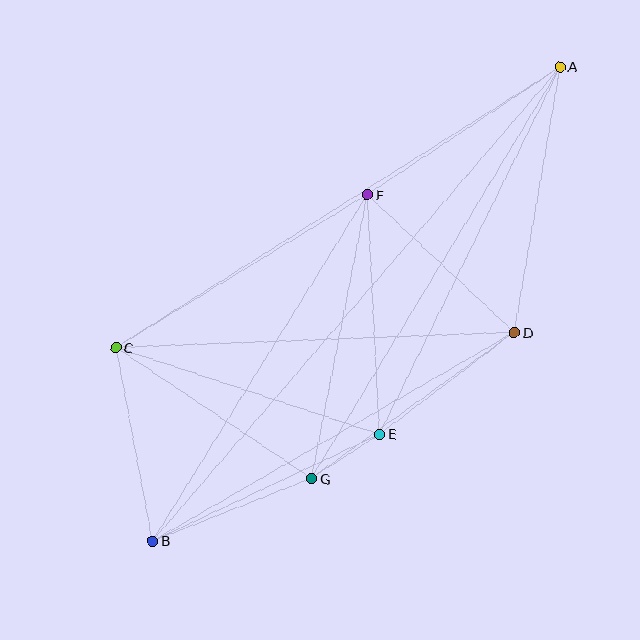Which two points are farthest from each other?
Points A and B are farthest from each other.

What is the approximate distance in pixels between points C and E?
The distance between C and E is approximately 277 pixels.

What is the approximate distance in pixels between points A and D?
The distance between A and D is approximately 270 pixels.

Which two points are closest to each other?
Points E and G are closest to each other.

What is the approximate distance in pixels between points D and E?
The distance between D and E is approximately 169 pixels.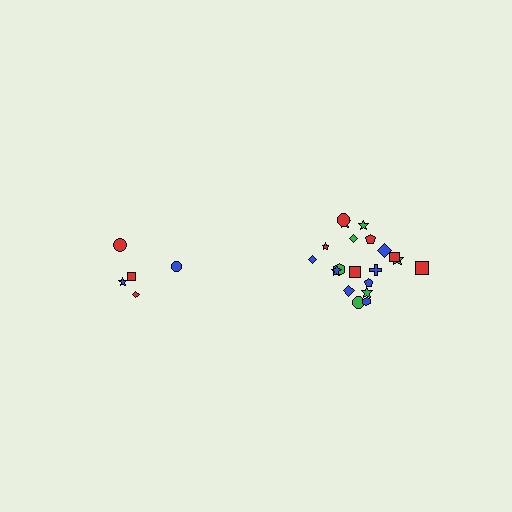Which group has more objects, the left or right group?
The right group.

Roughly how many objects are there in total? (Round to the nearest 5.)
Roughly 25 objects in total.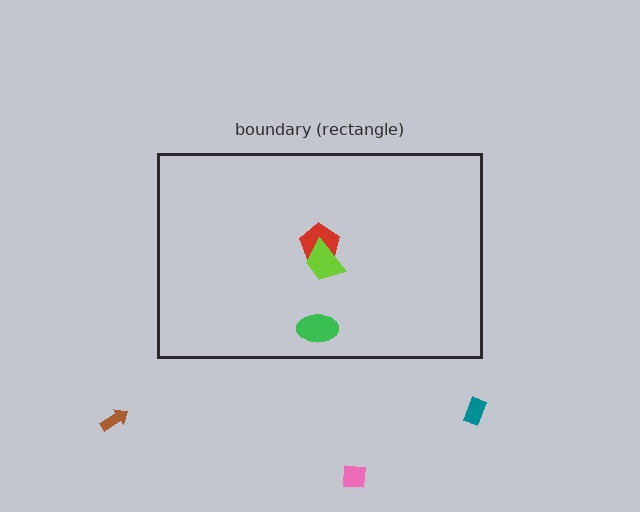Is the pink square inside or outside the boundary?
Outside.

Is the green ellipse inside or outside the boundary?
Inside.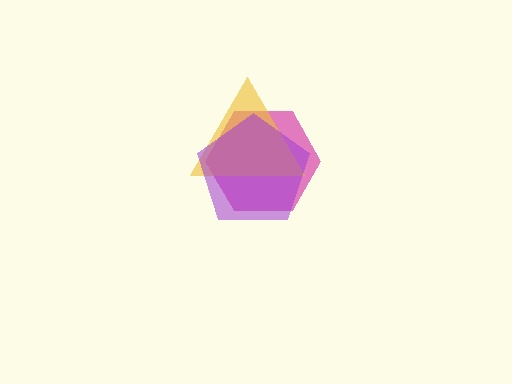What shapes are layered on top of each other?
The layered shapes are: a magenta hexagon, a yellow triangle, a purple pentagon.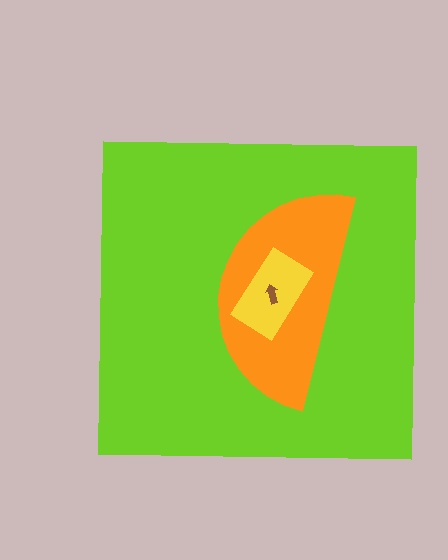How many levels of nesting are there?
4.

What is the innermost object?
The brown arrow.